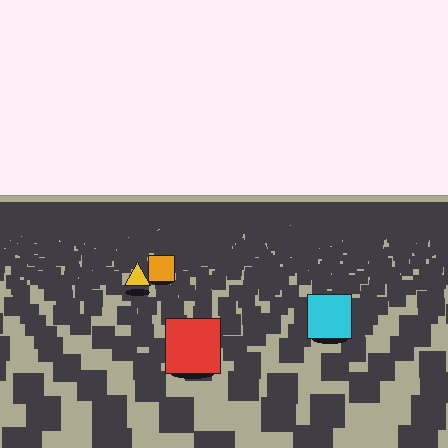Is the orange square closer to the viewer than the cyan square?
No. The cyan square is closer — you can tell from the texture gradient: the ground texture is coarser near it.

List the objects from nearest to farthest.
From nearest to farthest: the red square, the cyan square, the yellow triangle, the orange square.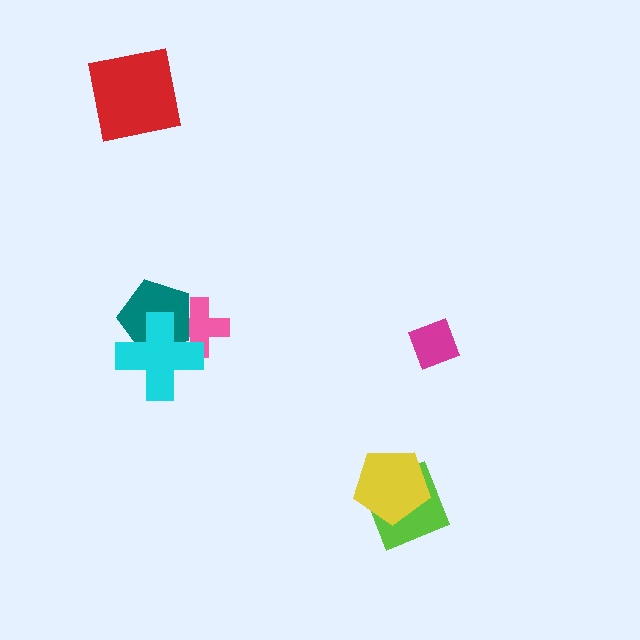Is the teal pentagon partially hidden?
Yes, it is partially covered by another shape.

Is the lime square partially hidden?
Yes, it is partially covered by another shape.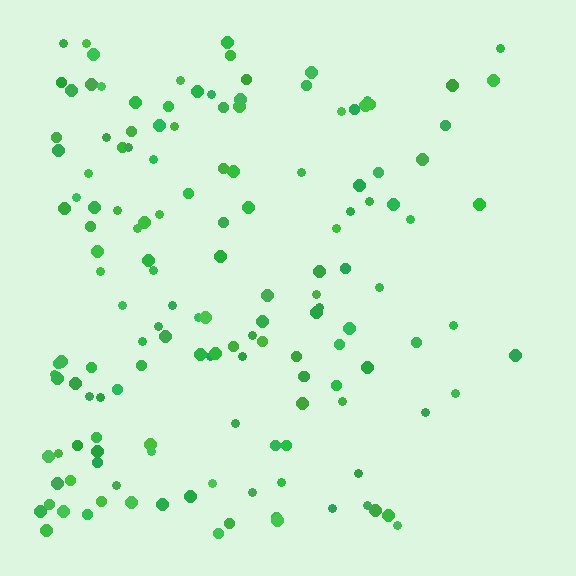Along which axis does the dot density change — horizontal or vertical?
Horizontal.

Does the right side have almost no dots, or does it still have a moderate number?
Still a moderate number, just noticeably fewer than the left.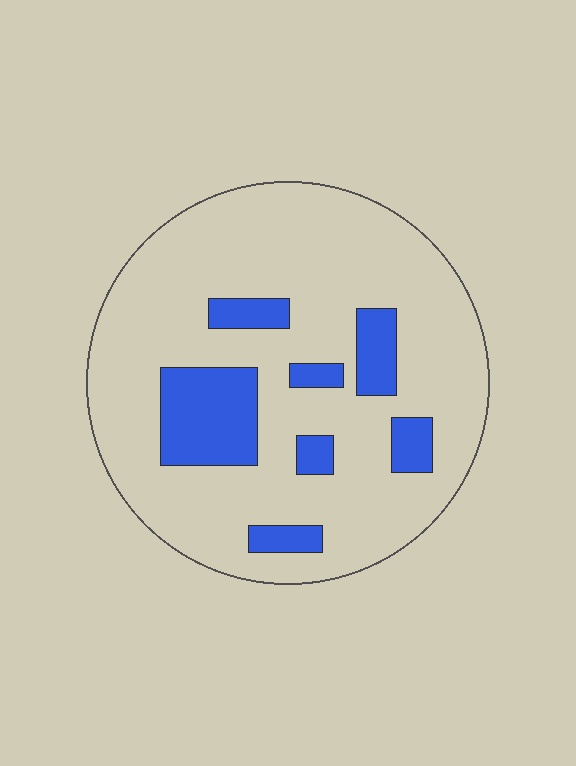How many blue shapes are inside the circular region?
7.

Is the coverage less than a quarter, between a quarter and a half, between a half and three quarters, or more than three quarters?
Less than a quarter.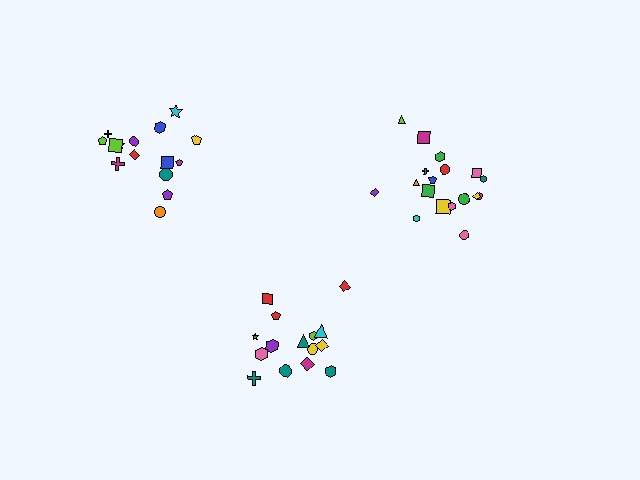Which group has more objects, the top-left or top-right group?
The top-right group.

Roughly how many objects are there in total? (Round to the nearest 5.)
Roughly 50 objects in total.